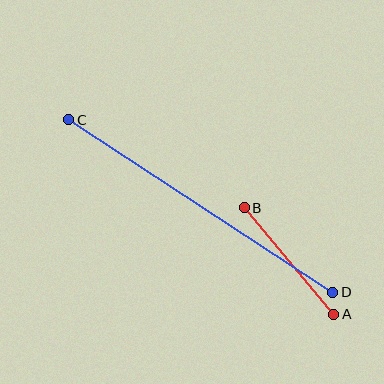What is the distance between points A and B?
The distance is approximately 139 pixels.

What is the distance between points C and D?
The distance is approximately 315 pixels.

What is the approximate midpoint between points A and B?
The midpoint is at approximately (289, 261) pixels.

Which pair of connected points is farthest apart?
Points C and D are farthest apart.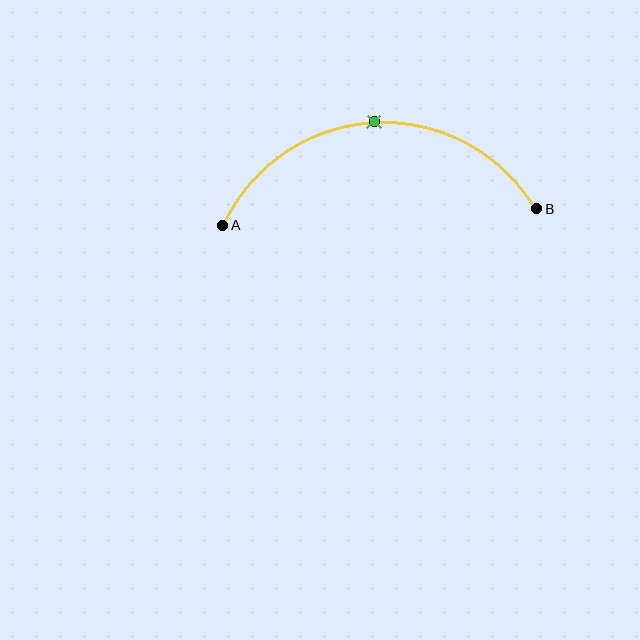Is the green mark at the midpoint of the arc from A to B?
Yes. The green mark lies on the arc at equal arc-length from both A and B — it is the arc midpoint.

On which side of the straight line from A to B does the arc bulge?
The arc bulges above the straight line connecting A and B.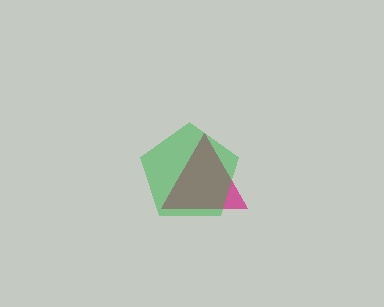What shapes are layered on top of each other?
The layered shapes are: a magenta triangle, a green pentagon.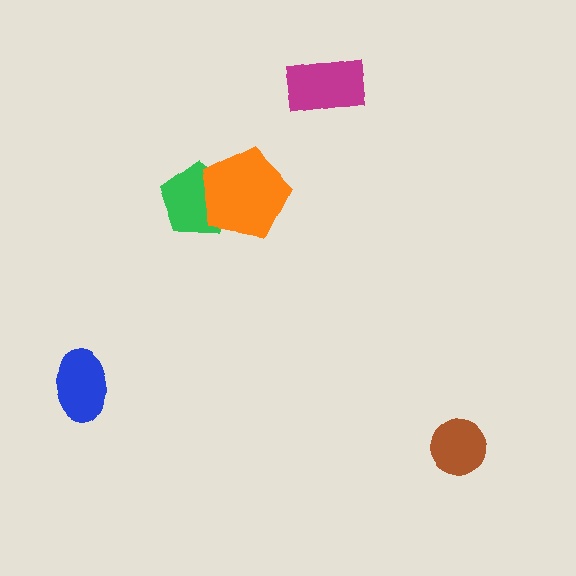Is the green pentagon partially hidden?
Yes, it is partially covered by another shape.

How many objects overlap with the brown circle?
0 objects overlap with the brown circle.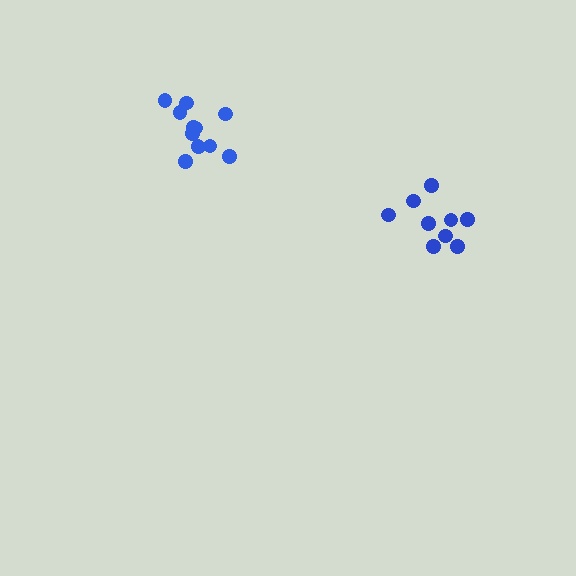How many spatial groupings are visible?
There are 2 spatial groupings.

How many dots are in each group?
Group 1: 9 dots, Group 2: 12 dots (21 total).